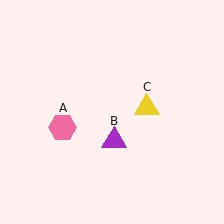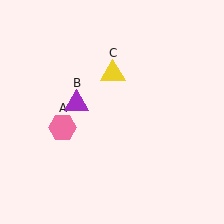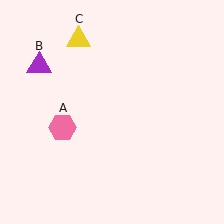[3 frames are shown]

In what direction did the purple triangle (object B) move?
The purple triangle (object B) moved up and to the left.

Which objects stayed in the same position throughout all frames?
Pink hexagon (object A) remained stationary.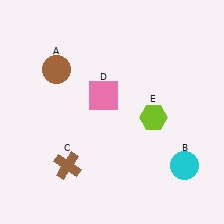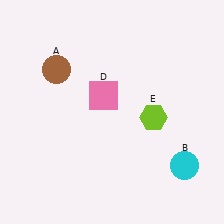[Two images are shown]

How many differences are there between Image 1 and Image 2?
There is 1 difference between the two images.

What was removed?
The brown cross (C) was removed in Image 2.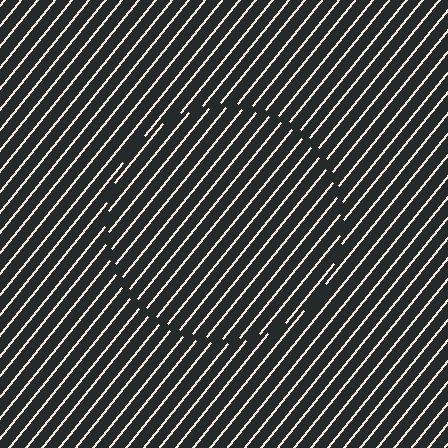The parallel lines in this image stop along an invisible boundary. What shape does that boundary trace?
An illusory circle. The interior of the shape contains the same grating, shifted by half a period — the contour is defined by the phase discontinuity where line-ends from the inner and outer gratings abut.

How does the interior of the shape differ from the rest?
The interior of the shape contains the same grating, shifted by half a period — the contour is defined by the phase discontinuity where line-ends from the inner and outer gratings abut.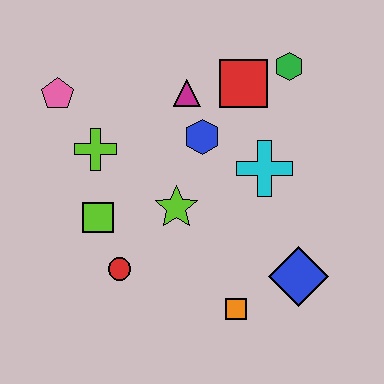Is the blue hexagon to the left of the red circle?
No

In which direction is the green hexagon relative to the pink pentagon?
The green hexagon is to the right of the pink pentagon.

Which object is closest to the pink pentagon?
The lime cross is closest to the pink pentagon.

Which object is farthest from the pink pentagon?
The blue diamond is farthest from the pink pentagon.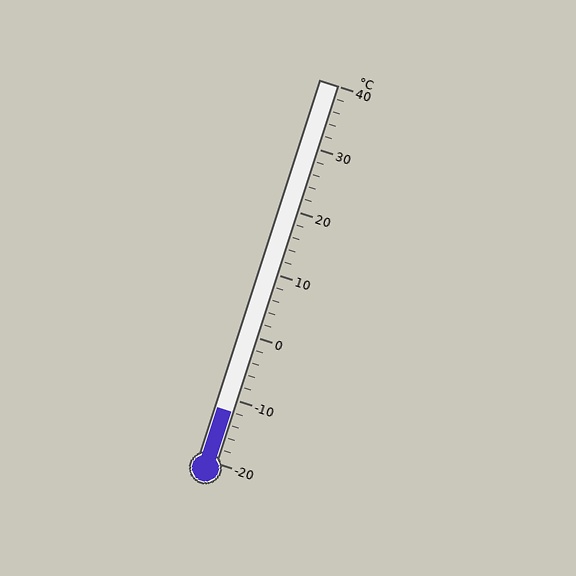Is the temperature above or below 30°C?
The temperature is below 30°C.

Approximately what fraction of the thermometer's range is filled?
The thermometer is filled to approximately 15% of its range.